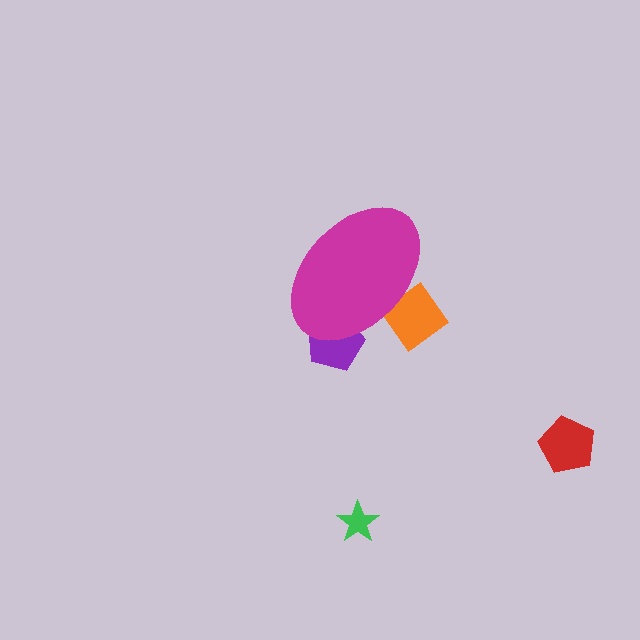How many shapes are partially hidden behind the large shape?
2 shapes are partially hidden.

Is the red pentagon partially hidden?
No, the red pentagon is fully visible.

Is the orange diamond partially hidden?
Yes, the orange diamond is partially hidden behind the magenta ellipse.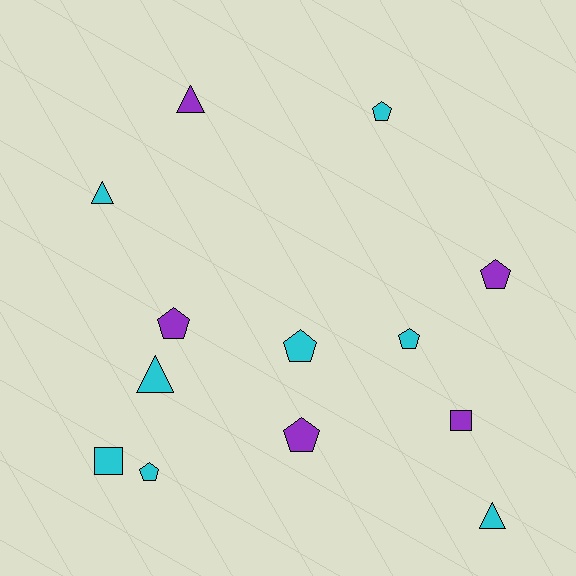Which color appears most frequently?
Cyan, with 8 objects.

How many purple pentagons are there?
There are 3 purple pentagons.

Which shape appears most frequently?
Pentagon, with 7 objects.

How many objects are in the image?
There are 13 objects.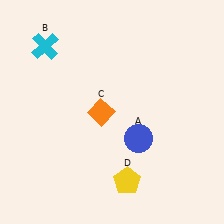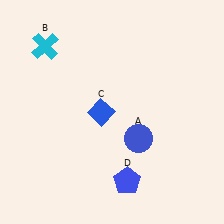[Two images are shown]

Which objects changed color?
C changed from orange to blue. D changed from yellow to blue.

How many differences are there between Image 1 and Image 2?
There are 2 differences between the two images.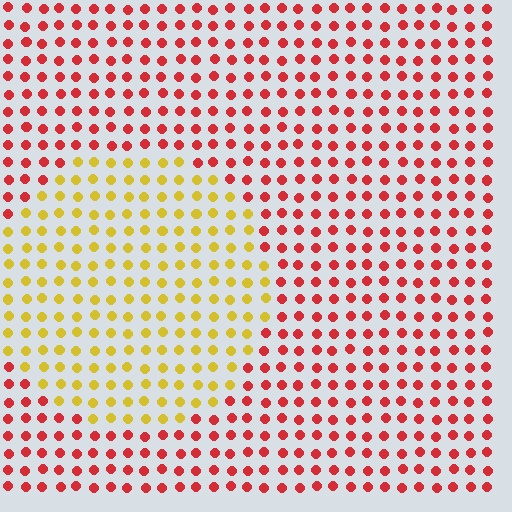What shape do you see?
I see a circle.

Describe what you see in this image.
The image is filled with small red elements in a uniform arrangement. A circle-shaped region is visible where the elements are tinted to a slightly different hue, forming a subtle color boundary.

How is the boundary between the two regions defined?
The boundary is defined purely by a slight shift in hue (about 56 degrees). Spacing, size, and orientation are identical on both sides.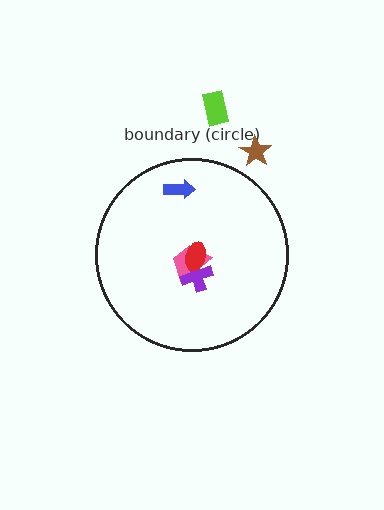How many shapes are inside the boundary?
4 inside, 2 outside.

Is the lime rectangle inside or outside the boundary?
Outside.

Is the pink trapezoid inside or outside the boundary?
Inside.